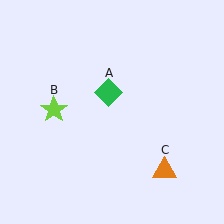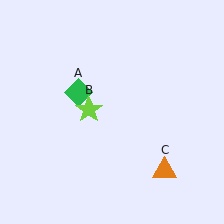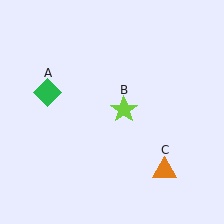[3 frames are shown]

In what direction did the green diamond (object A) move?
The green diamond (object A) moved left.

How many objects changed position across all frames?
2 objects changed position: green diamond (object A), lime star (object B).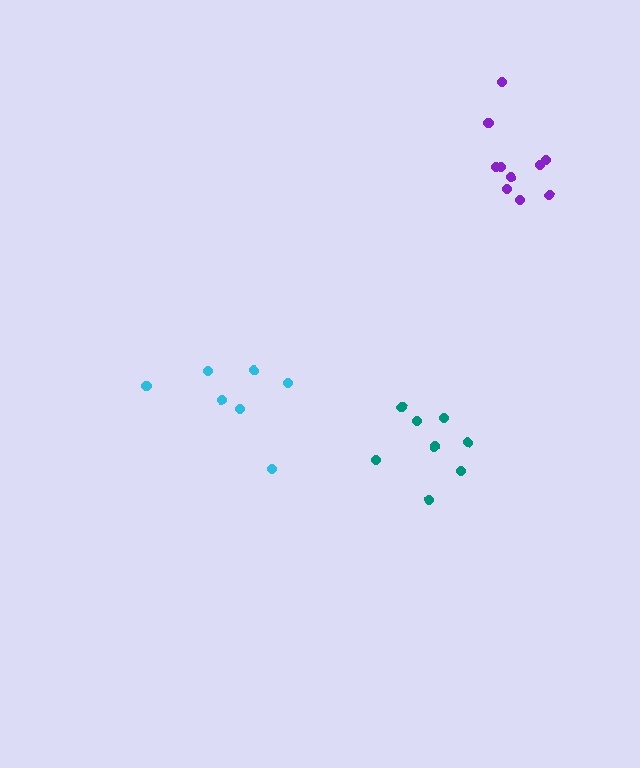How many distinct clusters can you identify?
There are 3 distinct clusters.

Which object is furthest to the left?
The cyan cluster is leftmost.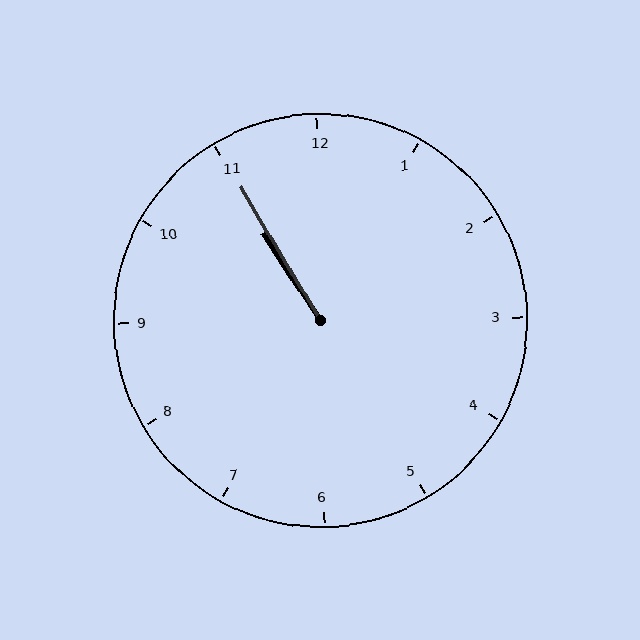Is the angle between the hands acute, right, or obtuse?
It is acute.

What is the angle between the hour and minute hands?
Approximately 2 degrees.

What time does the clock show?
10:55.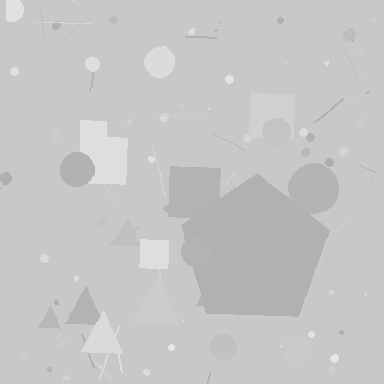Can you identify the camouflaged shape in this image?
The camouflaged shape is a pentagon.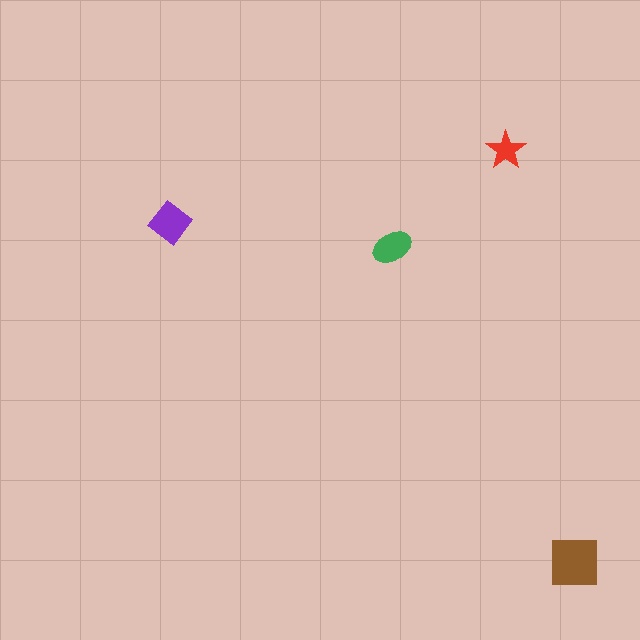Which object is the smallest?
The red star.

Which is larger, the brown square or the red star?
The brown square.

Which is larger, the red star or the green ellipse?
The green ellipse.